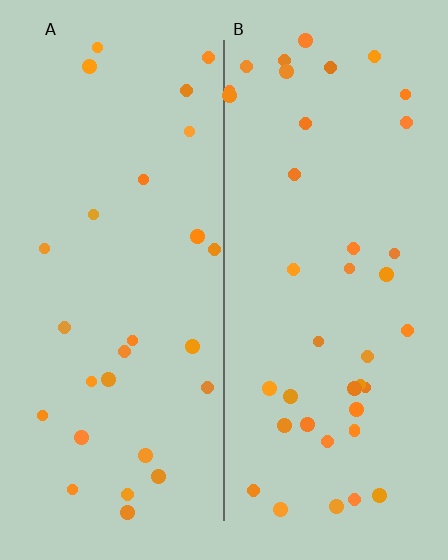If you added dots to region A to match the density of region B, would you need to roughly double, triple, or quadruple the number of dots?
Approximately double.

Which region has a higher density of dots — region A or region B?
B (the right).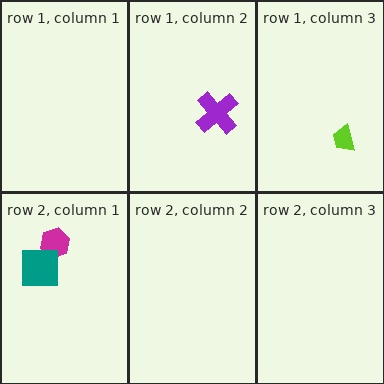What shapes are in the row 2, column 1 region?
The magenta hexagon, the teal square.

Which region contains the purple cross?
The row 1, column 2 region.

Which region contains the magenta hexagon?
The row 2, column 1 region.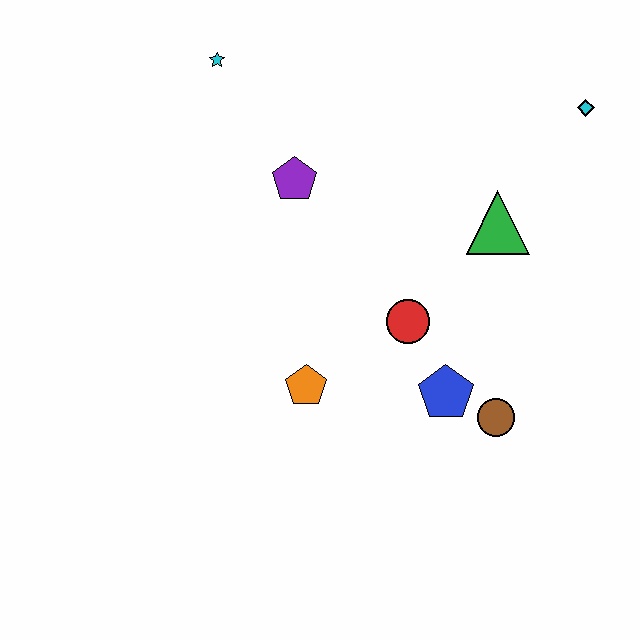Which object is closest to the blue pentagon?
The brown circle is closest to the blue pentagon.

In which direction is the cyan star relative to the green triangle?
The cyan star is to the left of the green triangle.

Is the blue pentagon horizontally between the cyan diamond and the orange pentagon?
Yes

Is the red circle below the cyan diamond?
Yes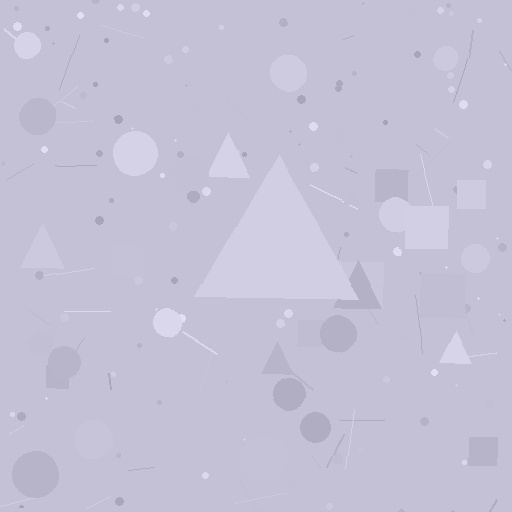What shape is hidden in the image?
A triangle is hidden in the image.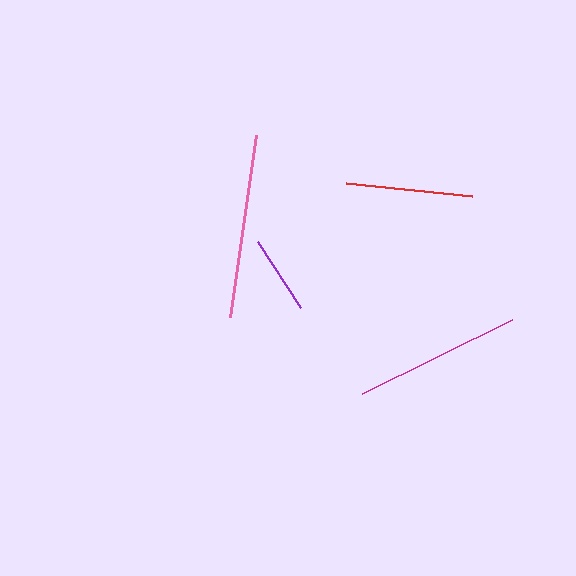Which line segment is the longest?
The pink line is the longest at approximately 184 pixels.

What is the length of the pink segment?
The pink segment is approximately 184 pixels long.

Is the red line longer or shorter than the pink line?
The pink line is longer than the red line.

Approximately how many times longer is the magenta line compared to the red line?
The magenta line is approximately 1.3 times the length of the red line.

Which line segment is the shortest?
The purple line is the shortest at approximately 79 pixels.